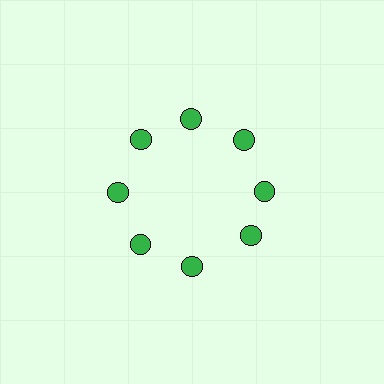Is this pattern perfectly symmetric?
No. The 8 green circles are arranged in a ring, but one element near the 4 o'clock position is rotated out of alignment along the ring, breaking the 8-fold rotational symmetry.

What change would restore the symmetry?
The symmetry would be restored by rotating it back into even spacing with its neighbors so that all 8 circles sit at equal angles and equal distance from the center.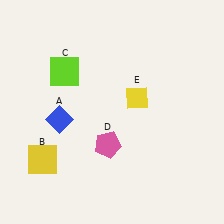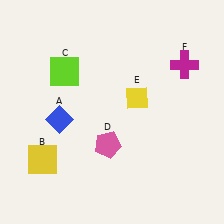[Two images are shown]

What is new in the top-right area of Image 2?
A magenta cross (F) was added in the top-right area of Image 2.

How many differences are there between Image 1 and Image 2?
There is 1 difference between the two images.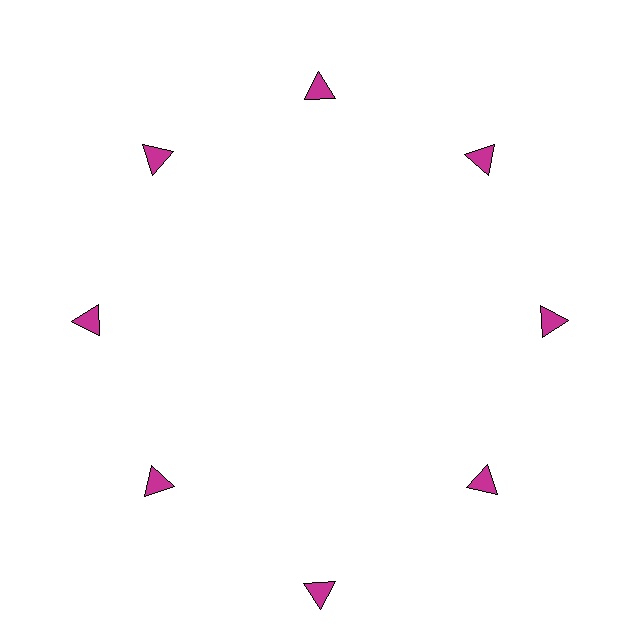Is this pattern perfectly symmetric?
No. The 8 magenta triangles are arranged in a ring, but one element near the 6 o'clock position is pushed outward from the center, breaking the 8-fold rotational symmetry.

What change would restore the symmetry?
The symmetry would be restored by moving it inward, back onto the ring so that all 8 triangles sit at equal angles and equal distance from the center.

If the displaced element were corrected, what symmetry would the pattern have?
It would have 8-fold rotational symmetry — the pattern would map onto itself every 45 degrees.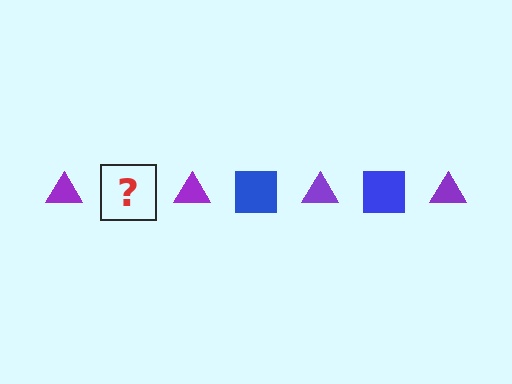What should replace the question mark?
The question mark should be replaced with a blue square.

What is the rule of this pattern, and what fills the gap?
The rule is that the pattern alternates between purple triangle and blue square. The gap should be filled with a blue square.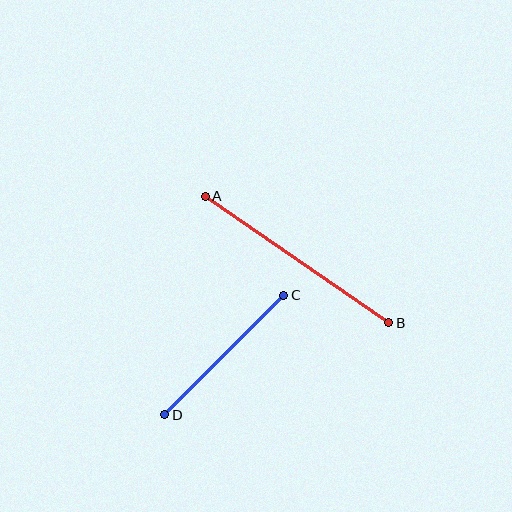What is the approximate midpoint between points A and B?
The midpoint is at approximately (297, 260) pixels.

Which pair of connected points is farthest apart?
Points A and B are farthest apart.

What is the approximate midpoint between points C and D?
The midpoint is at approximately (224, 355) pixels.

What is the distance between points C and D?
The distance is approximately 169 pixels.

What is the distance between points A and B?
The distance is approximately 223 pixels.